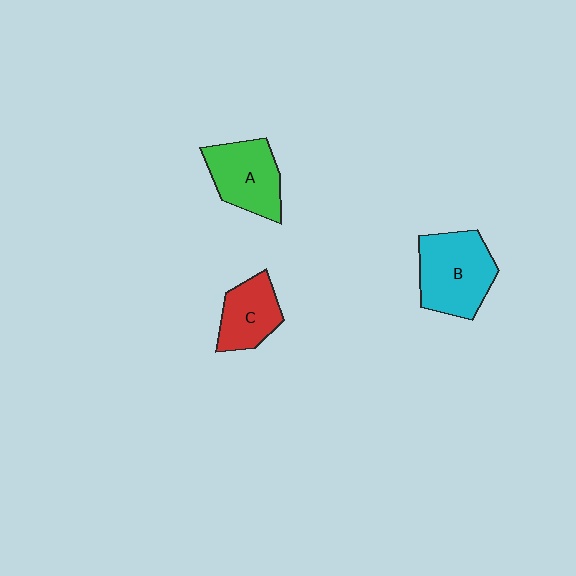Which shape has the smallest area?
Shape C (red).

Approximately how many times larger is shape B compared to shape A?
Approximately 1.2 times.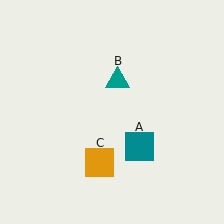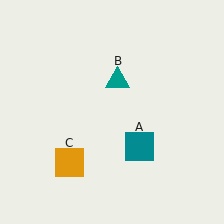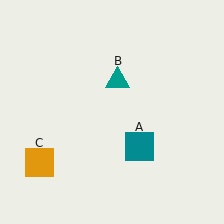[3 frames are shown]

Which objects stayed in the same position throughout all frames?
Teal square (object A) and teal triangle (object B) remained stationary.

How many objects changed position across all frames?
1 object changed position: orange square (object C).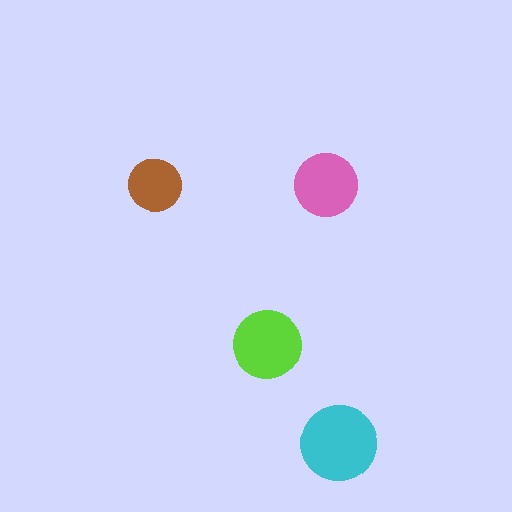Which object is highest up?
The pink circle is topmost.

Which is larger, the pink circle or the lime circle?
The lime one.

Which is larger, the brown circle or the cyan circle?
The cyan one.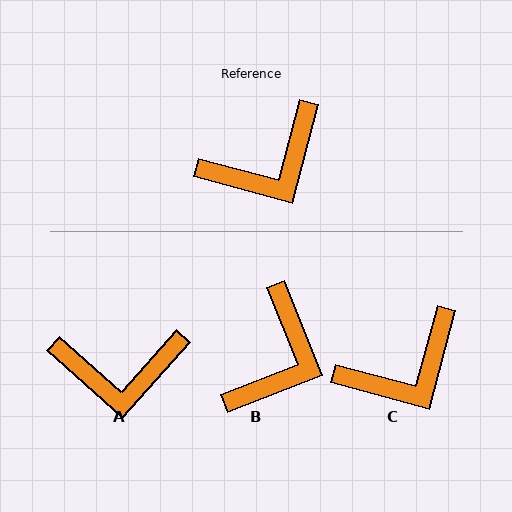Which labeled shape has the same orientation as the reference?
C.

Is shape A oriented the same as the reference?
No, it is off by about 27 degrees.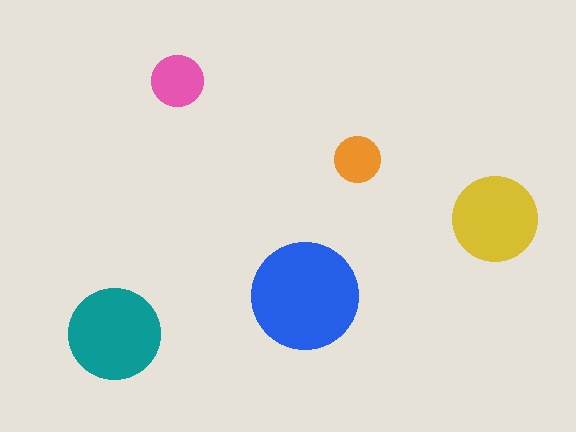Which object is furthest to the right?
The yellow circle is rightmost.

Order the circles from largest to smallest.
the blue one, the teal one, the yellow one, the pink one, the orange one.